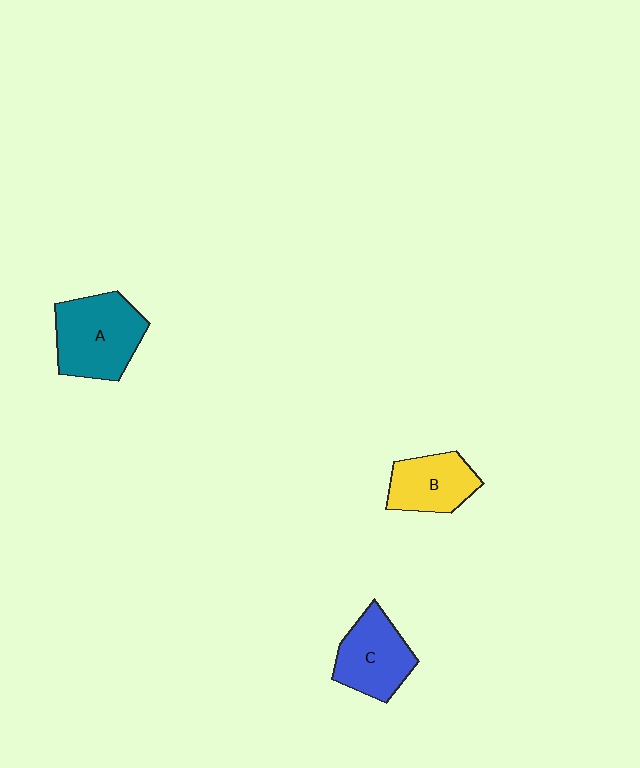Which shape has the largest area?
Shape A (teal).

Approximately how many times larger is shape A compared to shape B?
Approximately 1.4 times.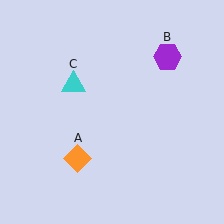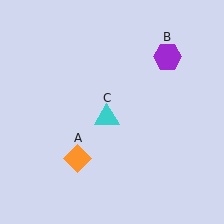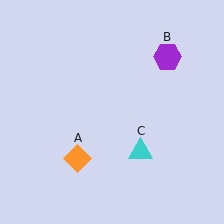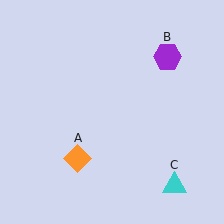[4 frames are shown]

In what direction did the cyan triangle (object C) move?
The cyan triangle (object C) moved down and to the right.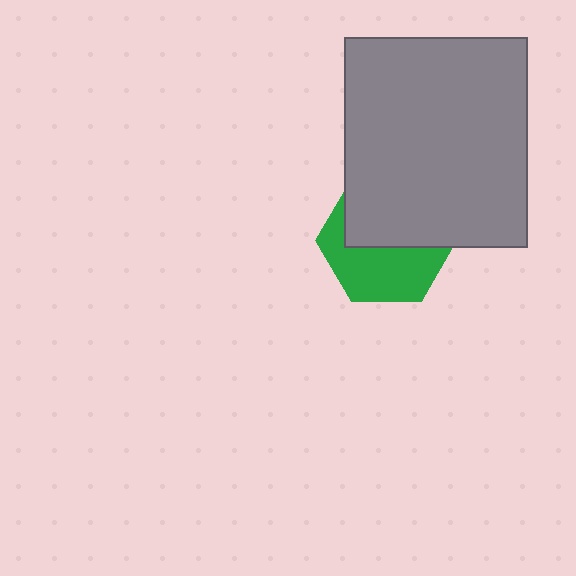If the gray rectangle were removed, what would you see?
You would see the complete green hexagon.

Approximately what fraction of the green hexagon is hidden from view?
Roughly 51% of the green hexagon is hidden behind the gray rectangle.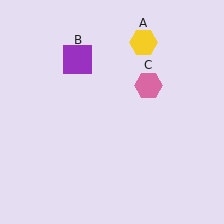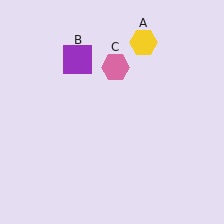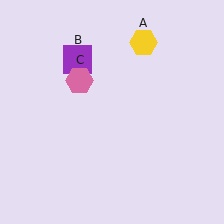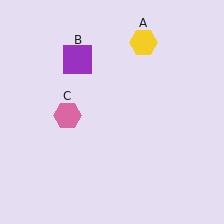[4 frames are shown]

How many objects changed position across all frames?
1 object changed position: pink hexagon (object C).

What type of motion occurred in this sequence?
The pink hexagon (object C) rotated counterclockwise around the center of the scene.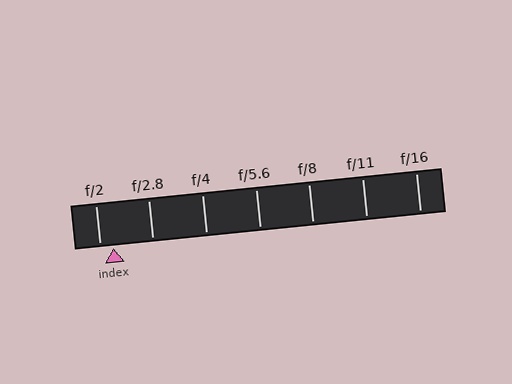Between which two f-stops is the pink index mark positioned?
The index mark is between f/2 and f/2.8.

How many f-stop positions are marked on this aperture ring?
There are 7 f-stop positions marked.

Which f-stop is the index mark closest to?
The index mark is closest to f/2.